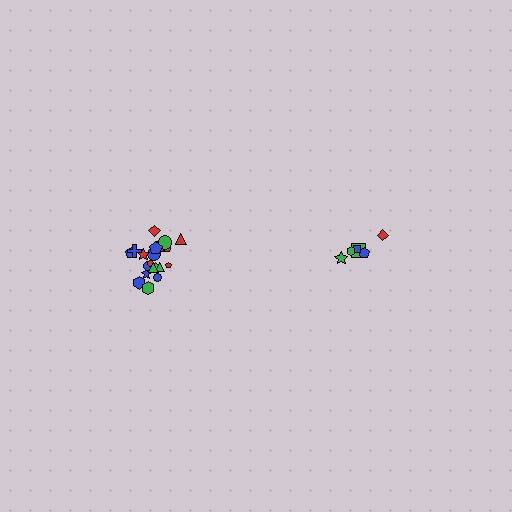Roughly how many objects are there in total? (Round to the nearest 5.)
Roughly 30 objects in total.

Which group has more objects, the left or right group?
The left group.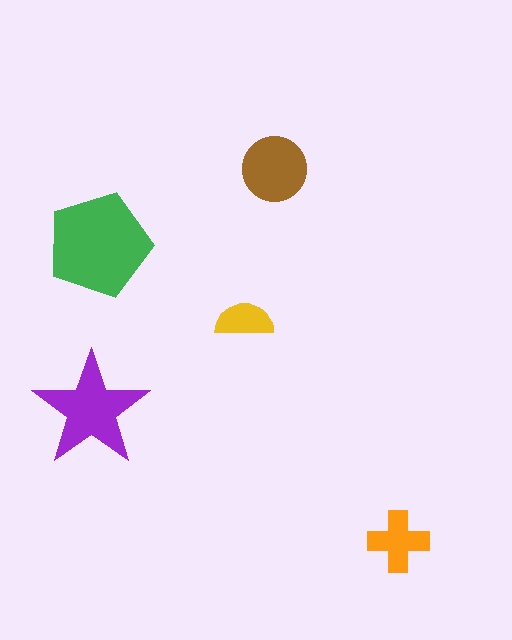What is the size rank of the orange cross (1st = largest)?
4th.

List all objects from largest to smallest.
The green pentagon, the purple star, the brown circle, the orange cross, the yellow semicircle.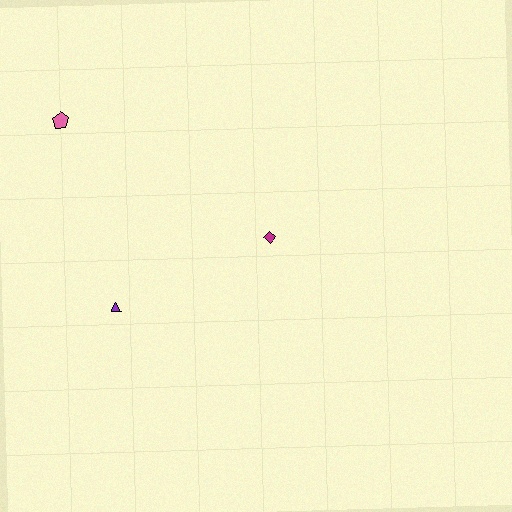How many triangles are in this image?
There is 1 triangle.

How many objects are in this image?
There are 3 objects.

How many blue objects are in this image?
There are no blue objects.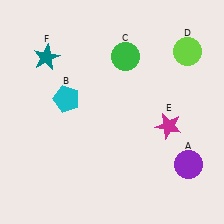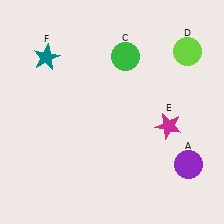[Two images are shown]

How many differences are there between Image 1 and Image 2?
There is 1 difference between the two images.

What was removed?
The cyan pentagon (B) was removed in Image 2.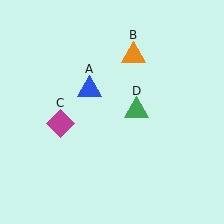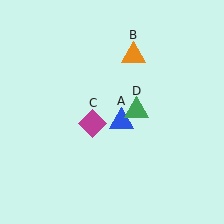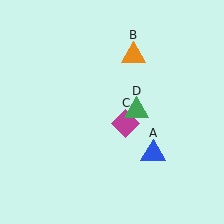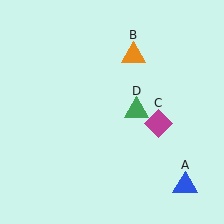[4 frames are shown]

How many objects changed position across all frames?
2 objects changed position: blue triangle (object A), magenta diamond (object C).